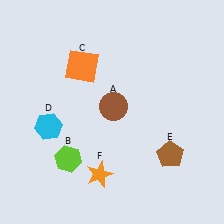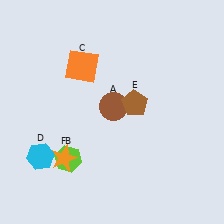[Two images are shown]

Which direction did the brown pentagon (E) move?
The brown pentagon (E) moved up.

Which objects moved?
The objects that moved are: the cyan hexagon (D), the brown pentagon (E), the orange star (F).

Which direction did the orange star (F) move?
The orange star (F) moved left.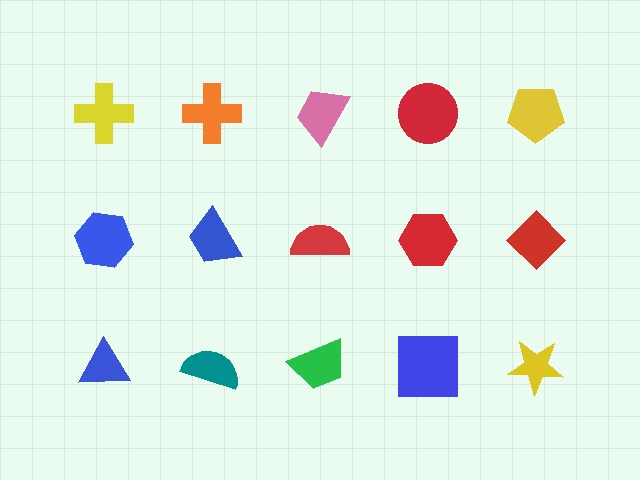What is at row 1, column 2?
An orange cross.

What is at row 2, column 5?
A red diamond.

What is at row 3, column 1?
A blue triangle.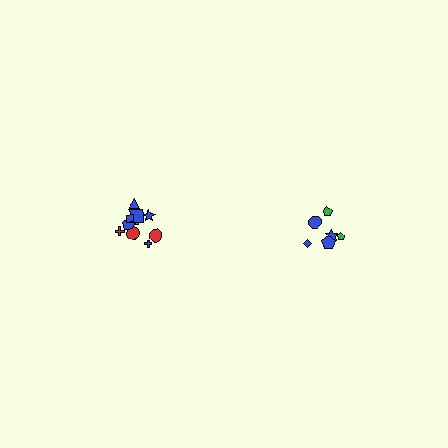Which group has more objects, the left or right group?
The left group.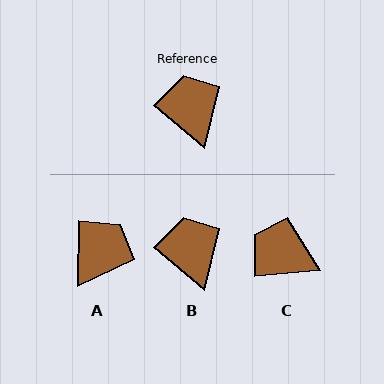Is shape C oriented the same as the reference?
No, it is off by about 45 degrees.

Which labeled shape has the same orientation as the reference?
B.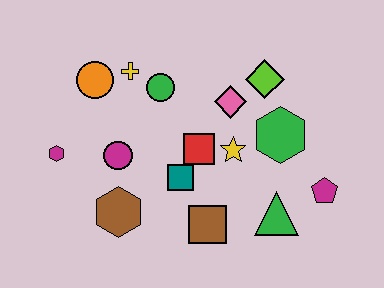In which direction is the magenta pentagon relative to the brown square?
The magenta pentagon is to the right of the brown square.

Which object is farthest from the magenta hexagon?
The magenta pentagon is farthest from the magenta hexagon.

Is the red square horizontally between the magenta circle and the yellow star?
Yes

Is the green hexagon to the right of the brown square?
Yes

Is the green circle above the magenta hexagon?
Yes